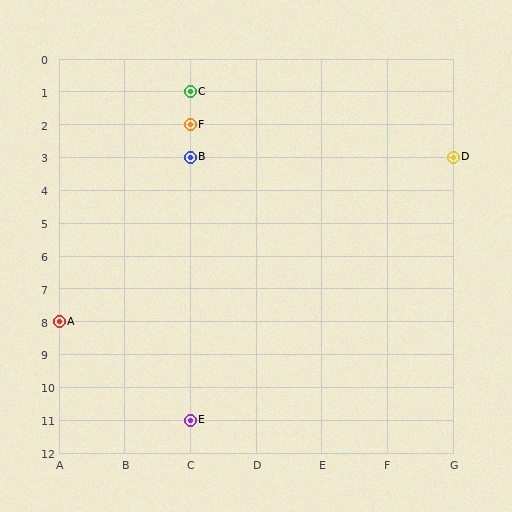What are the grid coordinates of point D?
Point D is at grid coordinates (G, 3).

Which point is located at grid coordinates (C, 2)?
Point F is at (C, 2).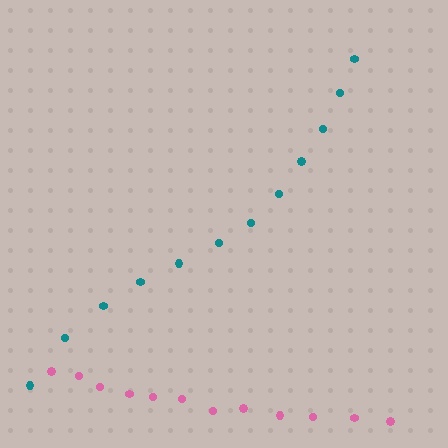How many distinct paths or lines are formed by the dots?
There are 2 distinct paths.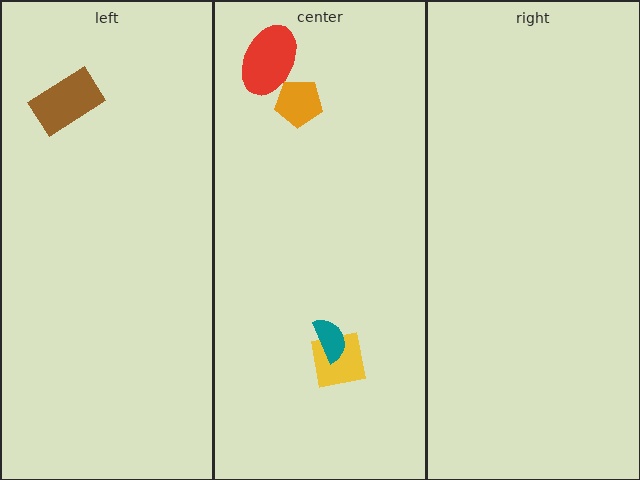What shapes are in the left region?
The brown rectangle.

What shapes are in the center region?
The red ellipse, the orange pentagon, the yellow square, the teal semicircle.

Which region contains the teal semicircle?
The center region.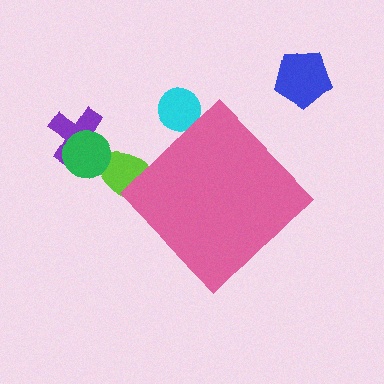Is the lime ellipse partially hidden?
Yes, the lime ellipse is partially hidden behind the pink diamond.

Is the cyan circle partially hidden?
Yes, the cyan circle is partially hidden behind the pink diamond.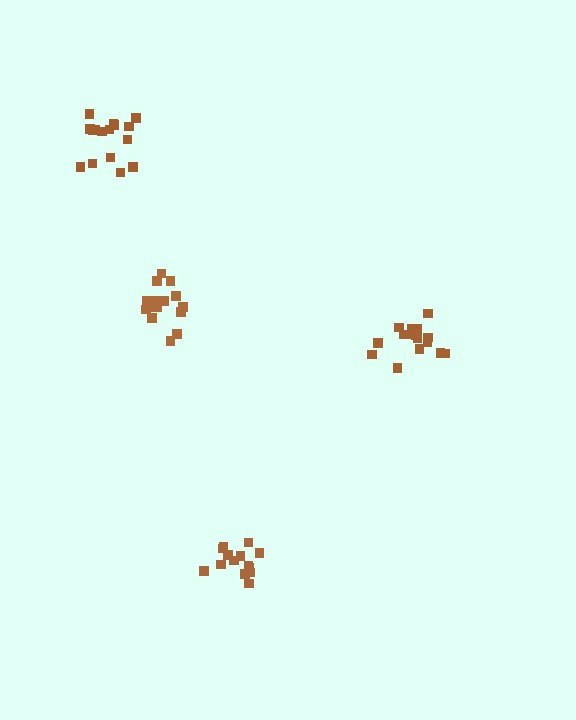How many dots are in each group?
Group 1: 15 dots, Group 2: 16 dots, Group 3: 16 dots, Group 4: 16 dots (63 total).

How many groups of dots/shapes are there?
There are 4 groups.